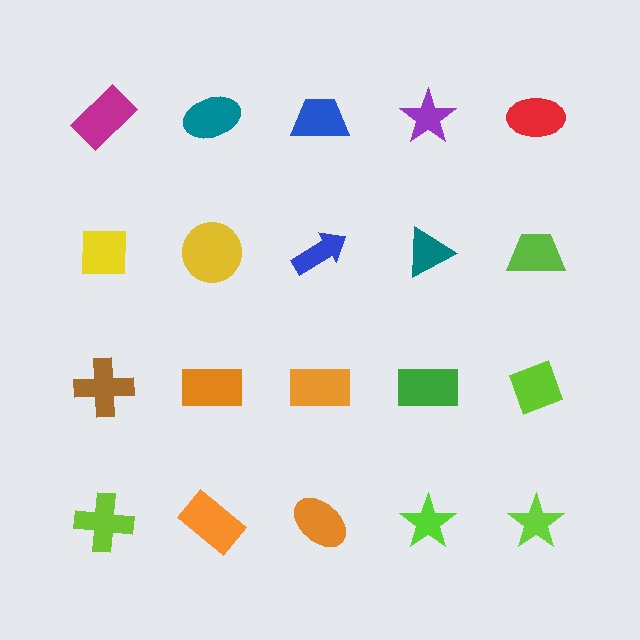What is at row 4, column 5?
A lime star.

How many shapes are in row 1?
5 shapes.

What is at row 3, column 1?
A brown cross.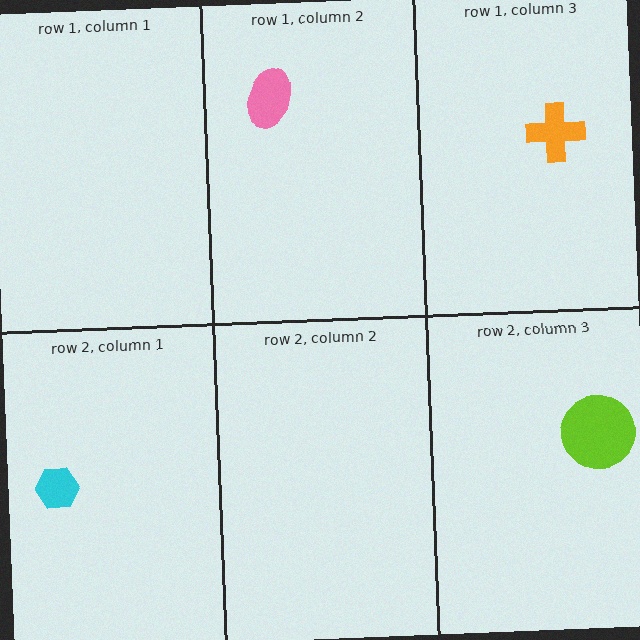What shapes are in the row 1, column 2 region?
The pink ellipse.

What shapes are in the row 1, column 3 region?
The orange cross.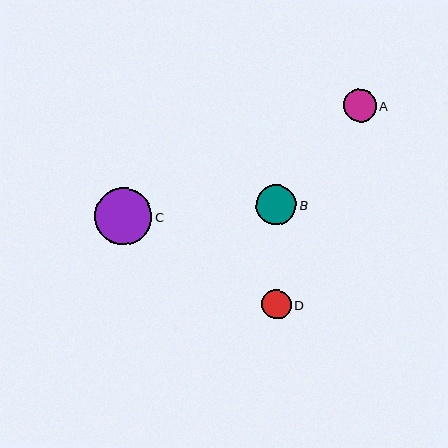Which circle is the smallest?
Circle D is the smallest with a size of approximately 30 pixels.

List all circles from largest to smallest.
From largest to smallest: C, B, A, D.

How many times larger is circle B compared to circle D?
Circle B is approximately 1.4 times the size of circle D.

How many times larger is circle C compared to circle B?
Circle C is approximately 1.4 times the size of circle B.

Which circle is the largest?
Circle C is the largest with a size of approximately 57 pixels.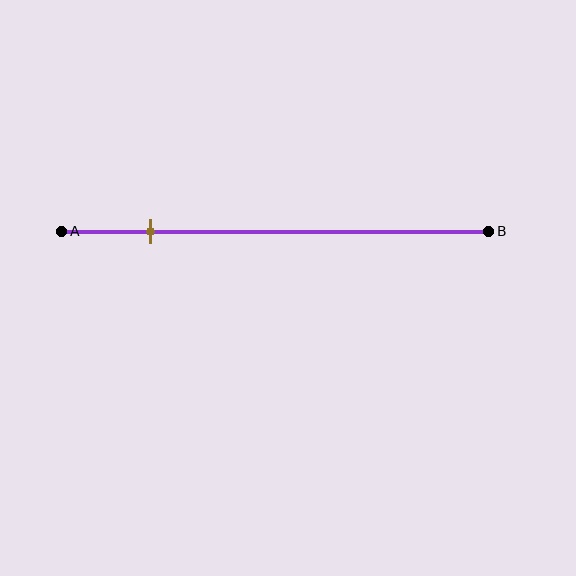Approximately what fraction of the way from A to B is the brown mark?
The brown mark is approximately 20% of the way from A to B.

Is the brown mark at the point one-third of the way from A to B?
No, the mark is at about 20% from A, not at the 33% one-third point.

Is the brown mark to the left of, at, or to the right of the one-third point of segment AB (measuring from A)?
The brown mark is to the left of the one-third point of segment AB.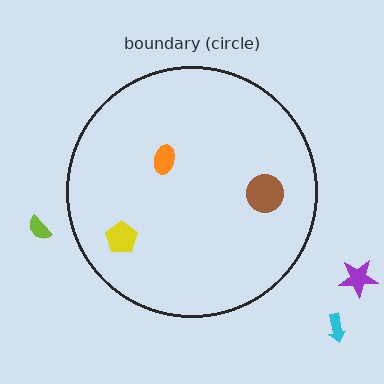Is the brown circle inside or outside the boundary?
Inside.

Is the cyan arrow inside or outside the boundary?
Outside.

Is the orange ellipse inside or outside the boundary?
Inside.